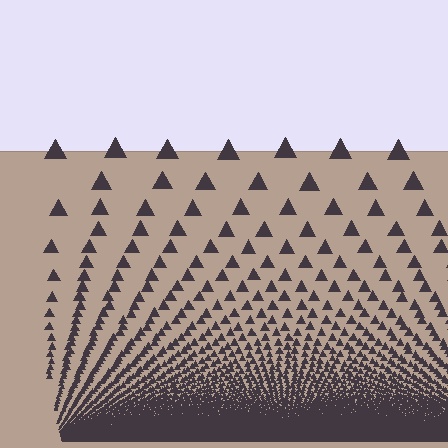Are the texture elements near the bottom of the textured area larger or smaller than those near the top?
Smaller. The gradient is inverted — elements near the bottom are smaller and denser.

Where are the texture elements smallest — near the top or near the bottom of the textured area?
Near the bottom.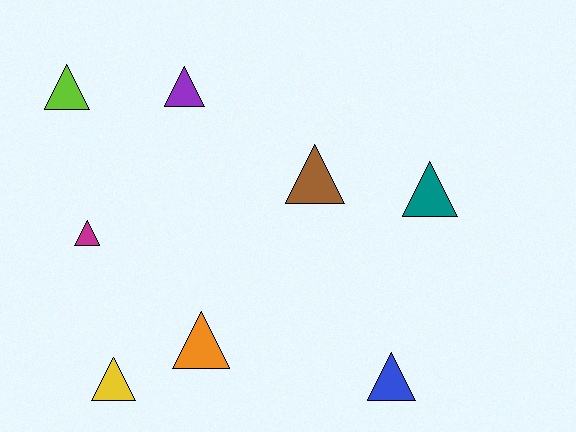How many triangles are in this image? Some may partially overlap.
There are 8 triangles.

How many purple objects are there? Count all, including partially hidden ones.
There is 1 purple object.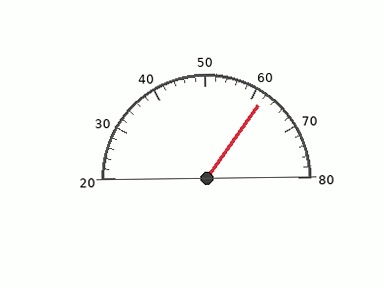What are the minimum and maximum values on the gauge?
The gauge ranges from 20 to 80.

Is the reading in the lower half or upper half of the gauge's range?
The reading is in the upper half of the range (20 to 80).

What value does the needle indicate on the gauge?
The needle indicates approximately 62.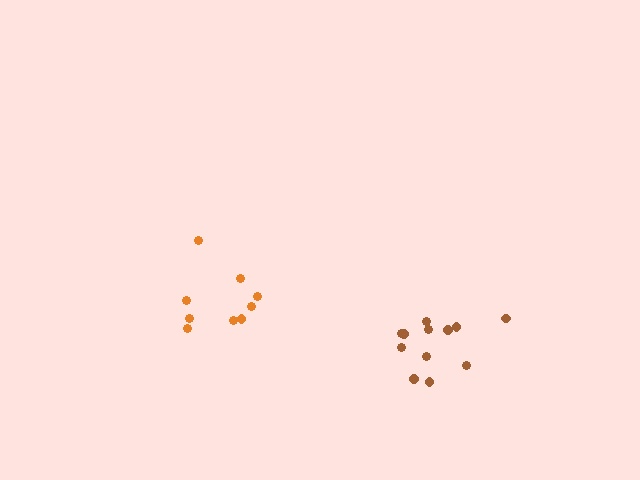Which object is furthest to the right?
The brown cluster is rightmost.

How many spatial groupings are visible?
There are 2 spatial groupings.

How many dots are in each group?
Group 1: 12 dots, Group 2: 9 dots (21 total).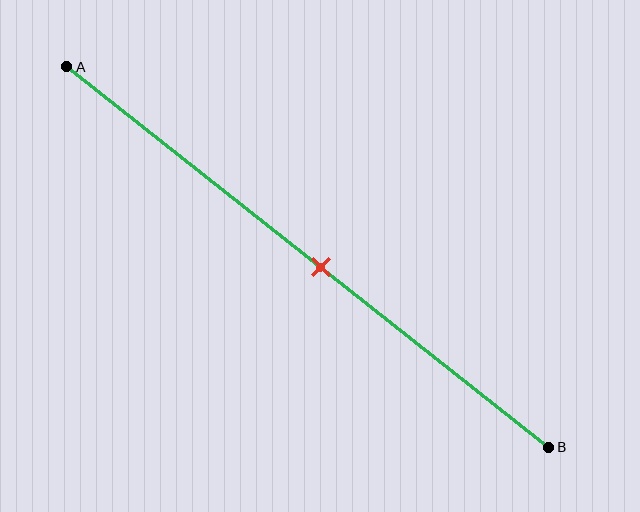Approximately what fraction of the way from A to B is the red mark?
The red mark is approximately 55% of the way from A to B.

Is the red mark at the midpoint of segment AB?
Yes, the mark is approximately at the midpoint.